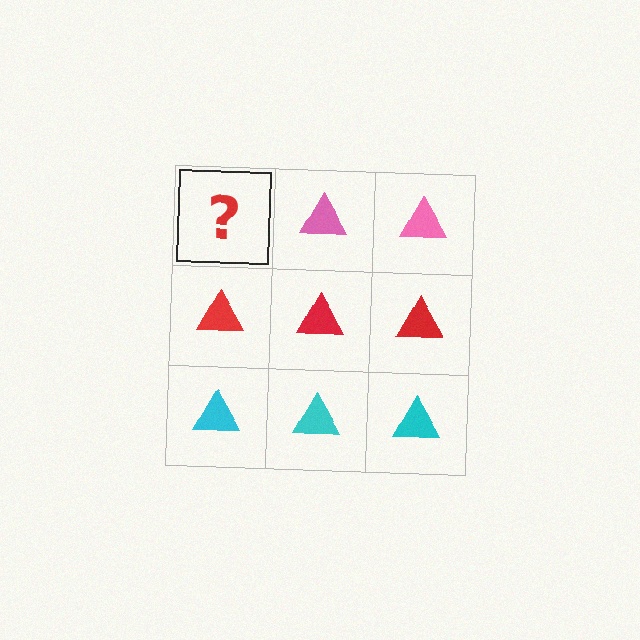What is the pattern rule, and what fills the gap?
The rule is that each row has a consistent color. The gap should be filled with a pink triangle.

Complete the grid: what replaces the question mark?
The question mark should be replaced with a pink triangle.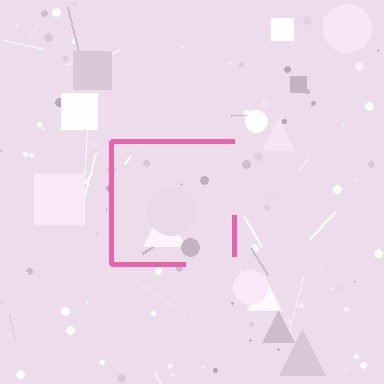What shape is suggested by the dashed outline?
The dashed outline suggests a square.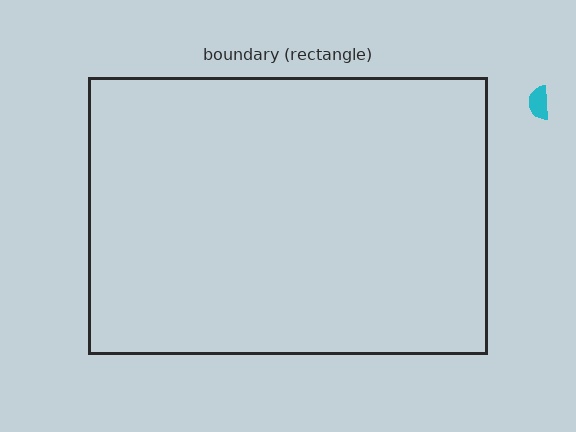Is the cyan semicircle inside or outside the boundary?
Outside.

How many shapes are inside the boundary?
0 inside, 1 outside.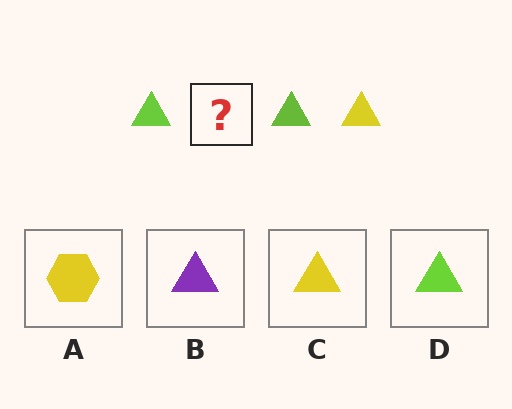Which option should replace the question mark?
Option C.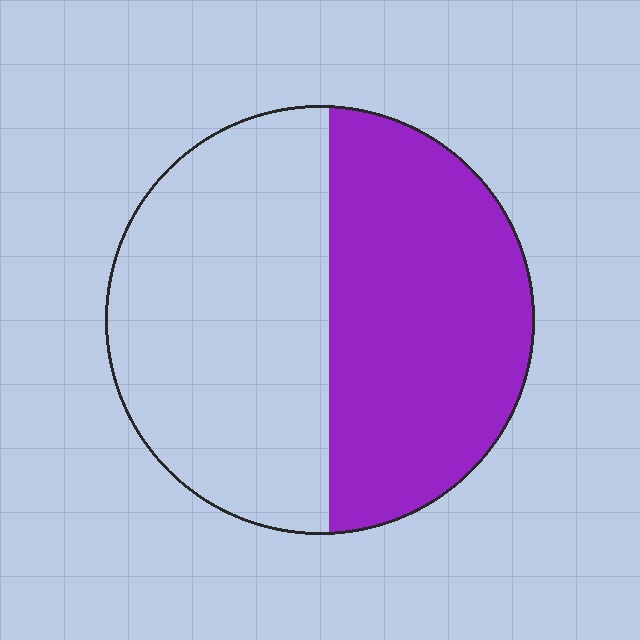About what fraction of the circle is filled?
About one half (1/2).